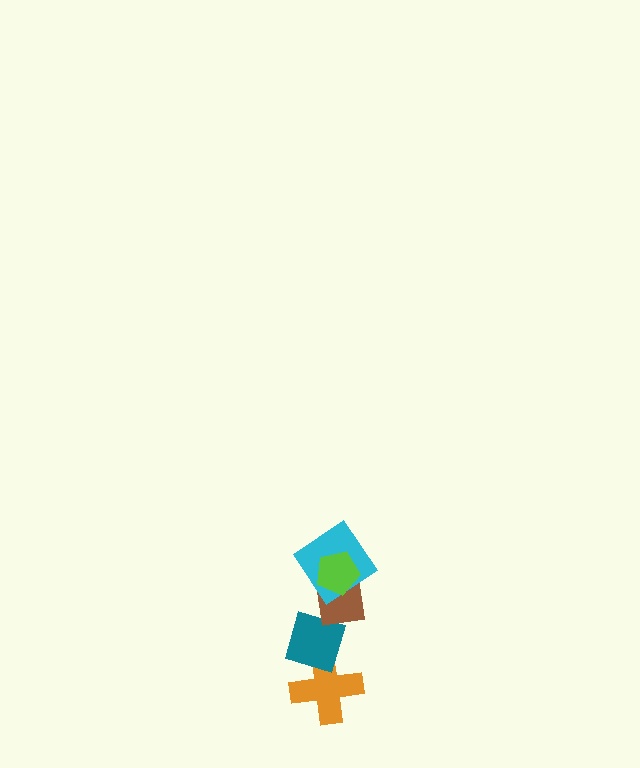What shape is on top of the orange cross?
The teal diamond is on top of the orange cross.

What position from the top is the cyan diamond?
The cyan diamond is 2nd from the top.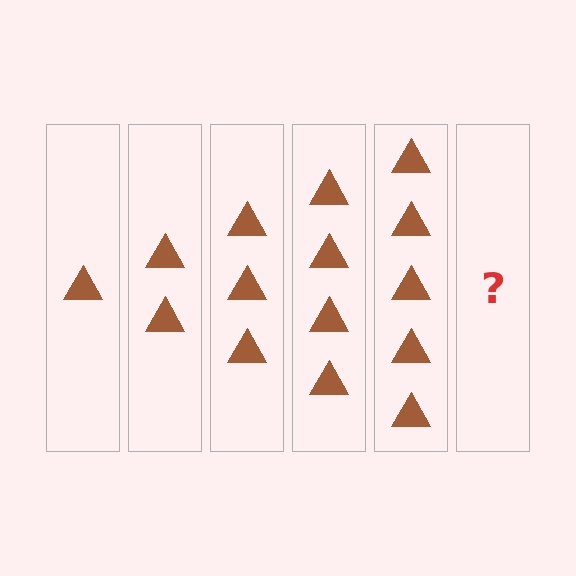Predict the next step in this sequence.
The next step is 6 triangles.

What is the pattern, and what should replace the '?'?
The pattern is that each step adds one more triangle. The '?' should be 6 triangles.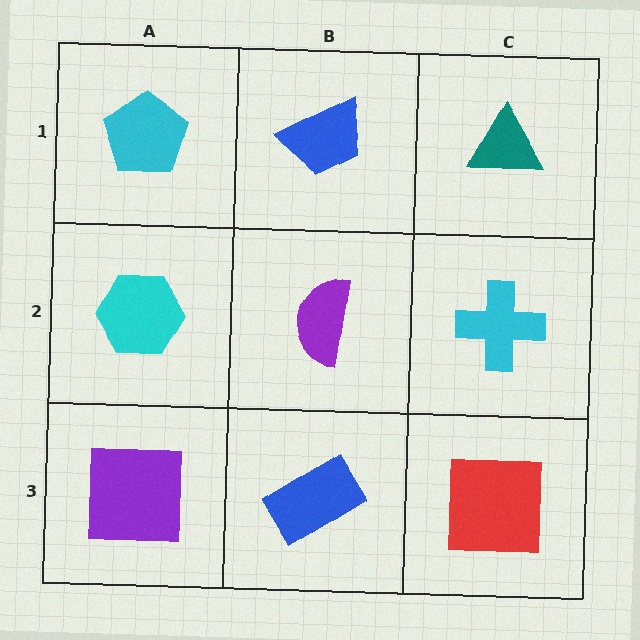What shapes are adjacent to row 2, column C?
A teal triangle (row 1, column C), a red square (row 3, column C), a purple semicircle (row 2, column B).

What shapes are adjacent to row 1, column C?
A cyan cross (row 2, column C), a blue trapezoid (row 1, column B).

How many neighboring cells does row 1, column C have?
2.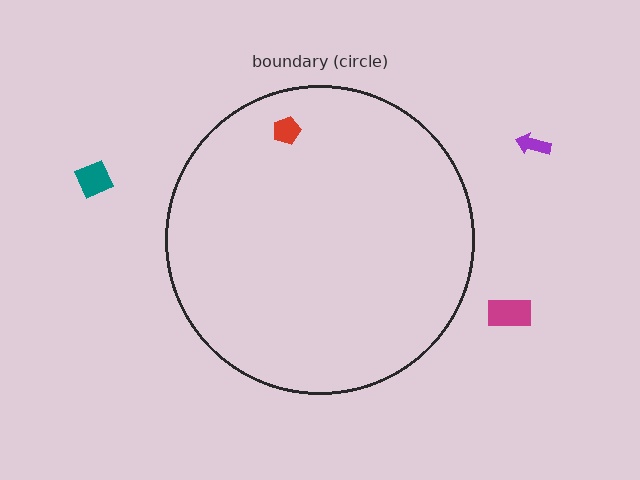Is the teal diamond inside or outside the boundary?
Outside.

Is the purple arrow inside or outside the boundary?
Outside.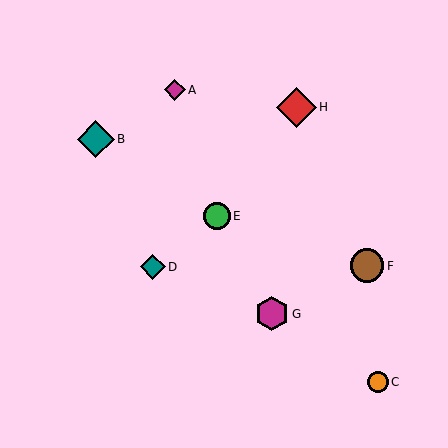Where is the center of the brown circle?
The center of the brown circle is at (367, 266).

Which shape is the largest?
The red diamond (labeled H) is the largest.